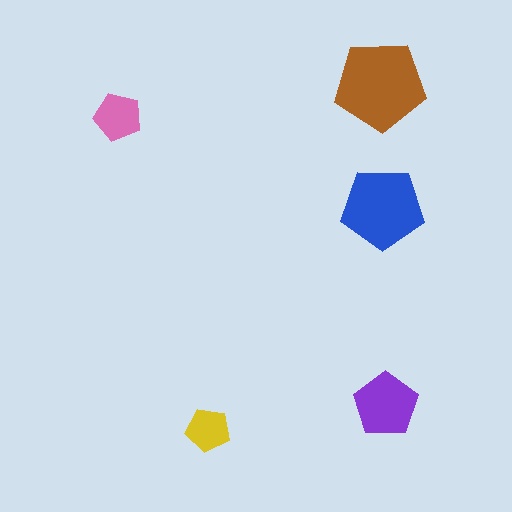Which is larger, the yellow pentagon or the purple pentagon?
The purple one.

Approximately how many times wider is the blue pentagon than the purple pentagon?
About 1.5 times wider.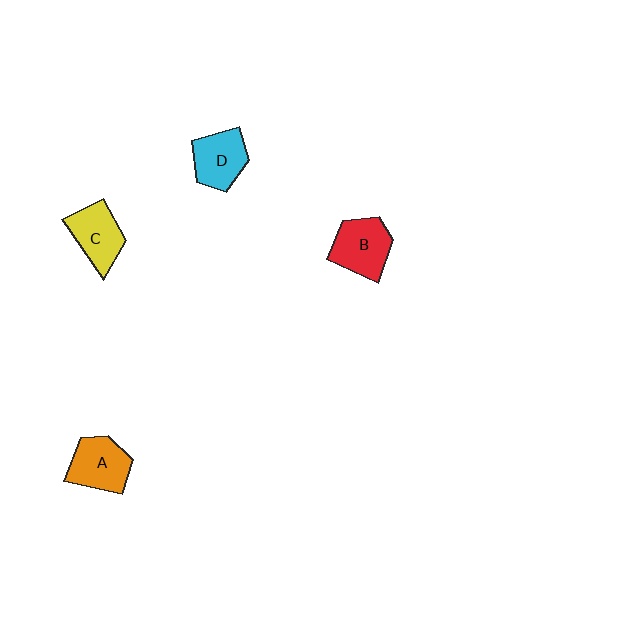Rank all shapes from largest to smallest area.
From largest to smallest: B (red), A (orange), C (yellow), D (cyan).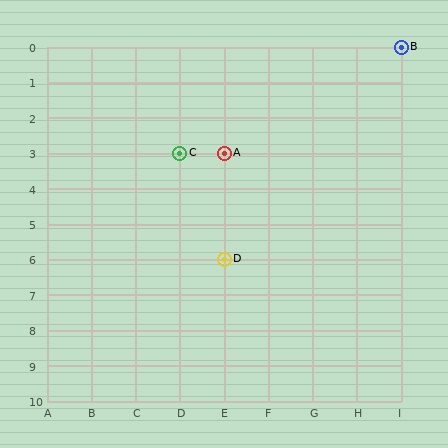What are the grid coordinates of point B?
Point B is at grid coordinates (I, 0).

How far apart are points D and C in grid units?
Points D and C are 1 column and 3 rows apart (about 3.2 grid units diagonally).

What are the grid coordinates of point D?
Point D is at grid coordinates (E, 6).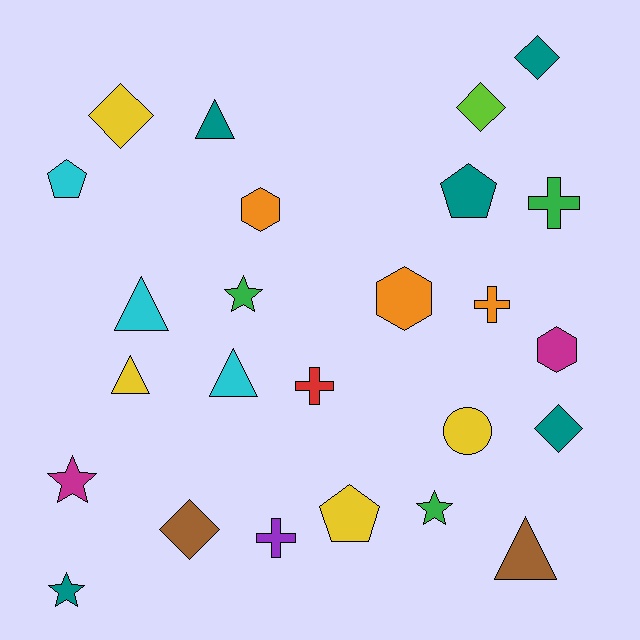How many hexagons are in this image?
There are 3 hexagons.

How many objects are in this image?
There are 25 objects.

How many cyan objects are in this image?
There are 3 cyan objects.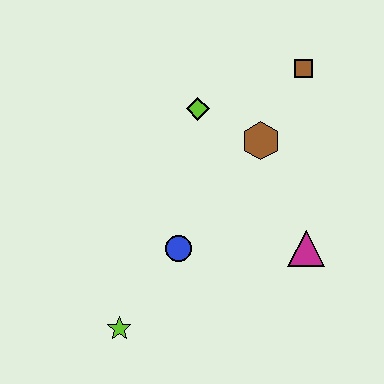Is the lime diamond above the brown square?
No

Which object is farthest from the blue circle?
The brown square is farthest from the blue circle.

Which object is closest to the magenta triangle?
The brown hexagon is closest to the magenta triangle.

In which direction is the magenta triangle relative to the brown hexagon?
The magenta triangle is below the brown hexagon.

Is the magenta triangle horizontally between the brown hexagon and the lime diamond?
No